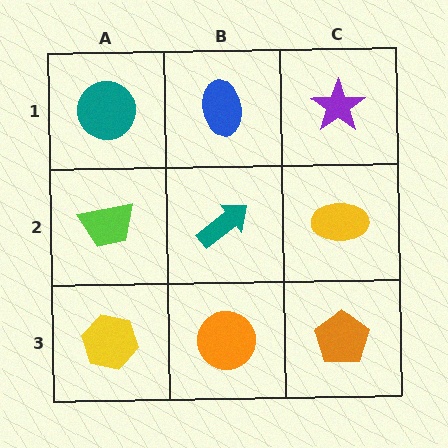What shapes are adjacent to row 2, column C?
A purple star (row 1, column C), an orange pentagon (row 3, column C), a teal arrow (row 2, column B).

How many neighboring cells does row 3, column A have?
2.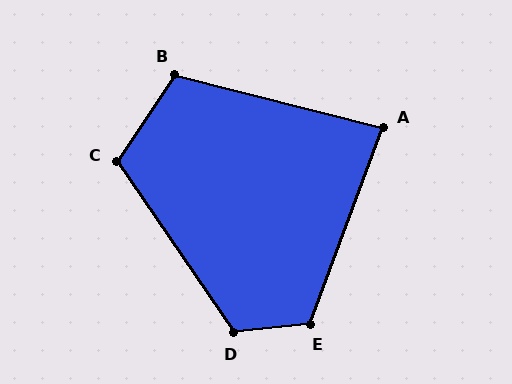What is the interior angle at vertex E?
Approximately 117 degrees (obtuse).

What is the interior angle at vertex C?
Approximately 112 degrees (obtuse).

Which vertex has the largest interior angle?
D, at approximately 118 degrees.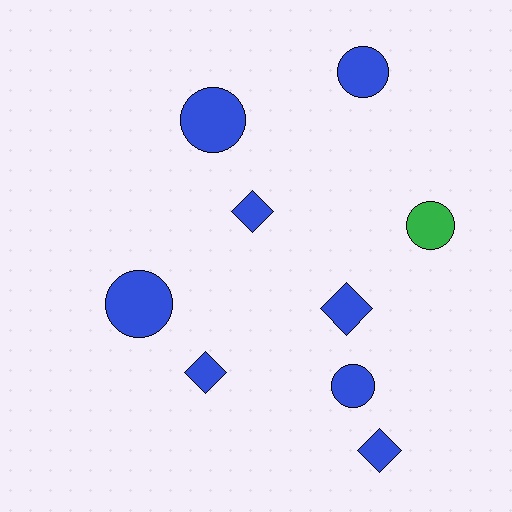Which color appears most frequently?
Blue, with 8 objects.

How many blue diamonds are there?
There are 4 blue diamonds.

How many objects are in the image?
There are 9 objects.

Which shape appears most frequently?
Circle, with 5 objects.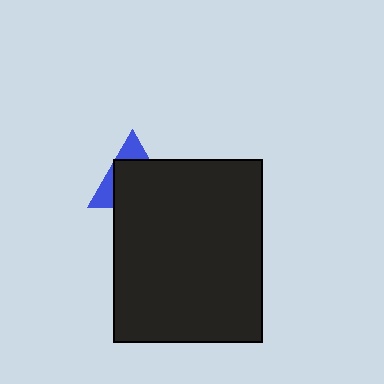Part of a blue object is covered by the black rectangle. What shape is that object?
It is a triangle.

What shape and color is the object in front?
The object in front is a black rectangle.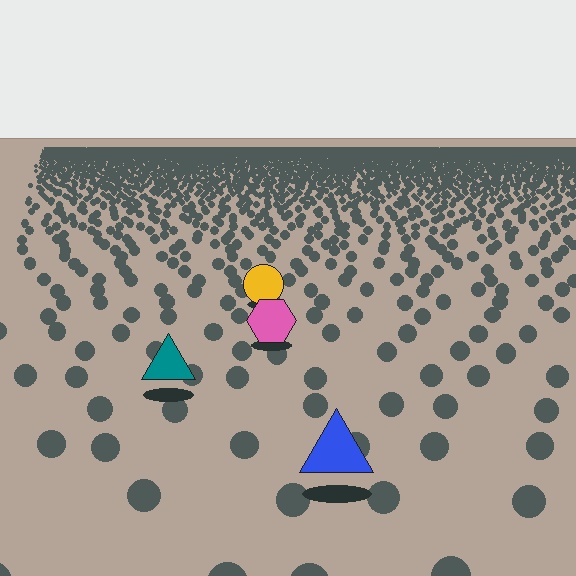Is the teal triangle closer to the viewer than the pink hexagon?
Yes. The teal triangle is closer — you can tell from the texture gradient: the ground texture is coarser near it.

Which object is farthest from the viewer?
The yellow circle is farthest from the viewer. It appears smaller and the ground texture around it is denser.